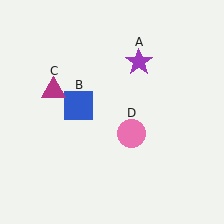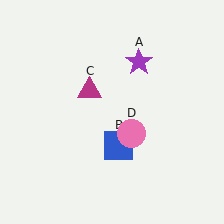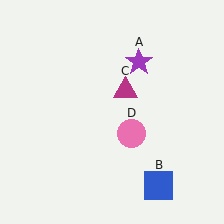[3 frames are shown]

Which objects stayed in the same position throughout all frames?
Purple star (object A) and pink circle (object D) remained stationary.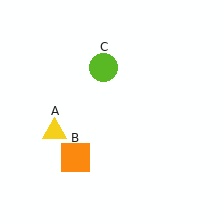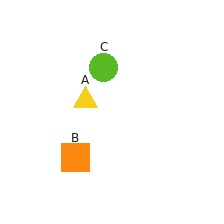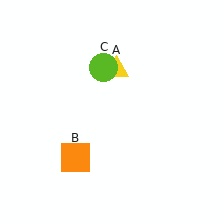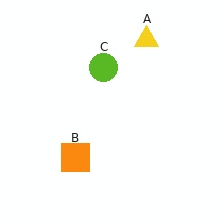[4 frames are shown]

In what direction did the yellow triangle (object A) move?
The yellow triangle (object A) moved up and to the right.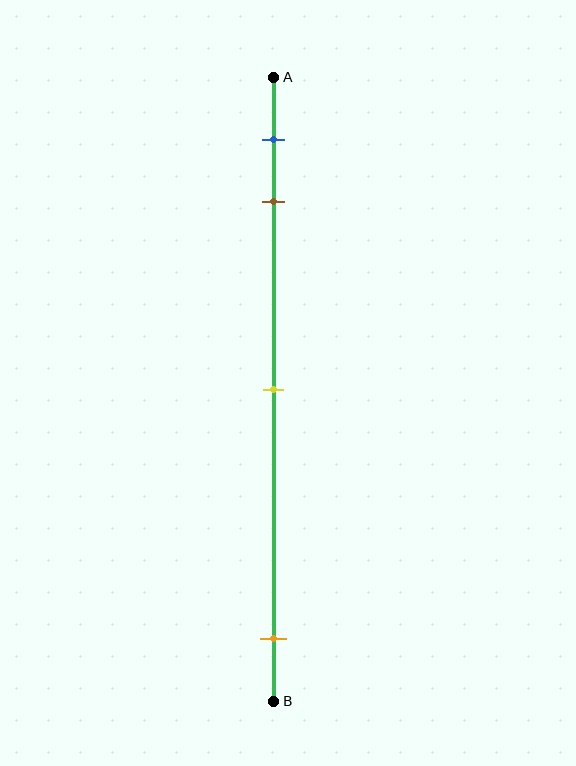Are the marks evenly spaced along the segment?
No, the marks are not evenly spaced.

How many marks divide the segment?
There are 4 marks dividing the segment.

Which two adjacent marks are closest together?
The blue and brown marks are the closest adjacent pair.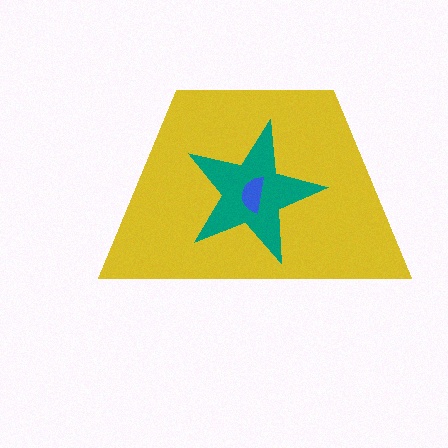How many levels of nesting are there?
3.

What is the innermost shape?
The blue semicircle.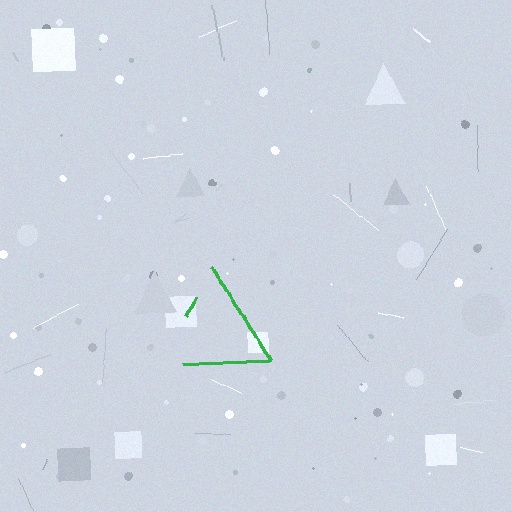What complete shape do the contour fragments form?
The contour fragments form a triangle.